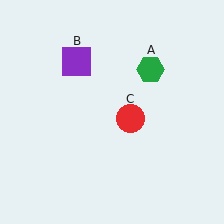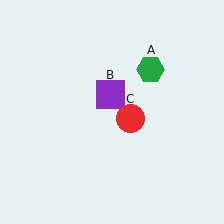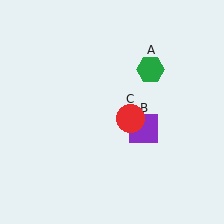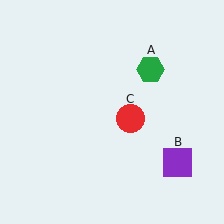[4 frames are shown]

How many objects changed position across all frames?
1 object changed position: purple square (object B).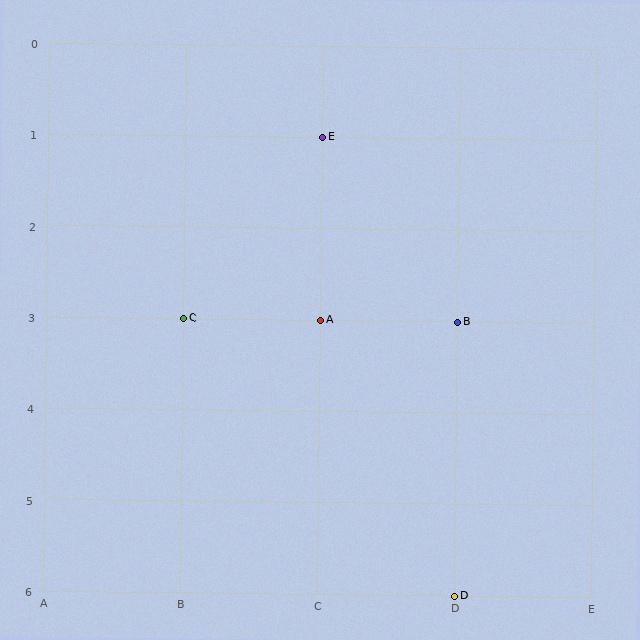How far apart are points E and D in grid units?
Points E and D are 1 column and 5 rows apart (about 5.1 grid units diagonally).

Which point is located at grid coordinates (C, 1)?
Point E is at (C, 1).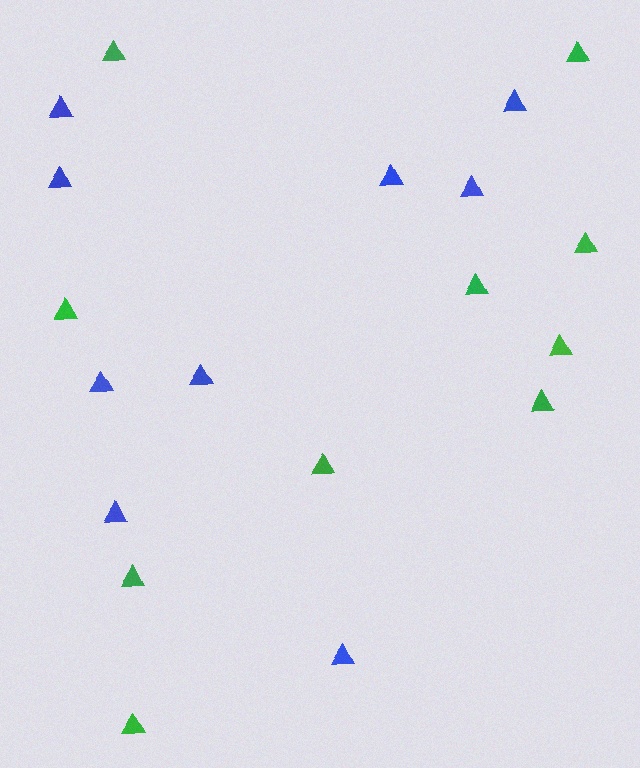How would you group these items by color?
There are 2 groups: one group of blue triangles (9) and one group of green triangles (10).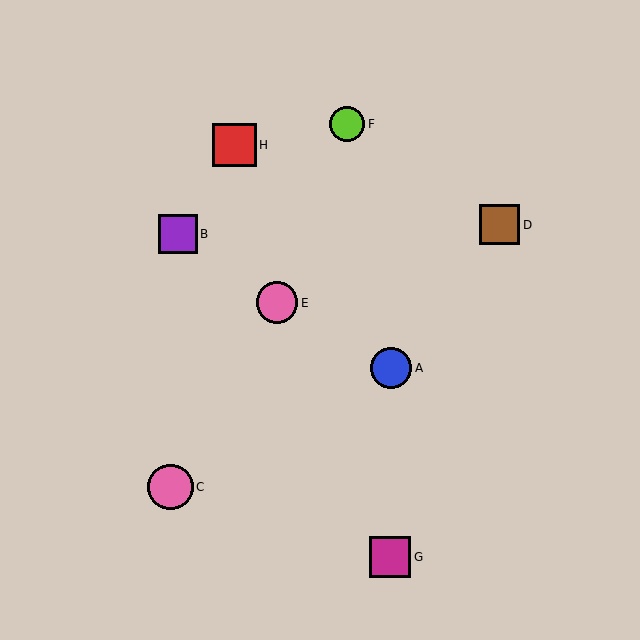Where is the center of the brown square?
The center of the brown square is at (500, 225).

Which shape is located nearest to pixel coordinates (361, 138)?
The lime circle (labeled F) at (347, 124) is nearest to that location.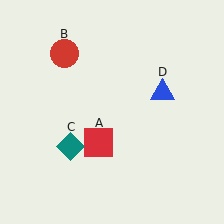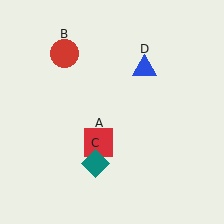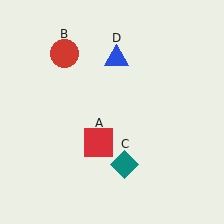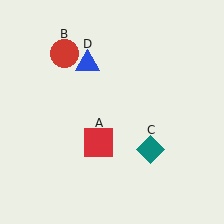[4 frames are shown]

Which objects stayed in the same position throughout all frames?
Red square (object A) and red circle (object B) remained stationary.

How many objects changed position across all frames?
2 objects changed position: teal diamond (object C), blue triangle (object D).